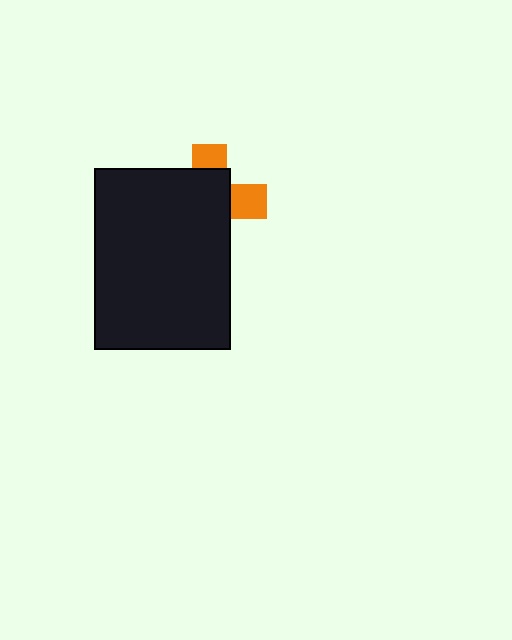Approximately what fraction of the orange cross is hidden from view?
Roughly 69% of the orange cross is hidden behind the black rectangle.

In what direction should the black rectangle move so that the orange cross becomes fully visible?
The black rectangle should move toward the lower-left. That is the shortest direction to clear the overlap and leave the orange cross fully visible.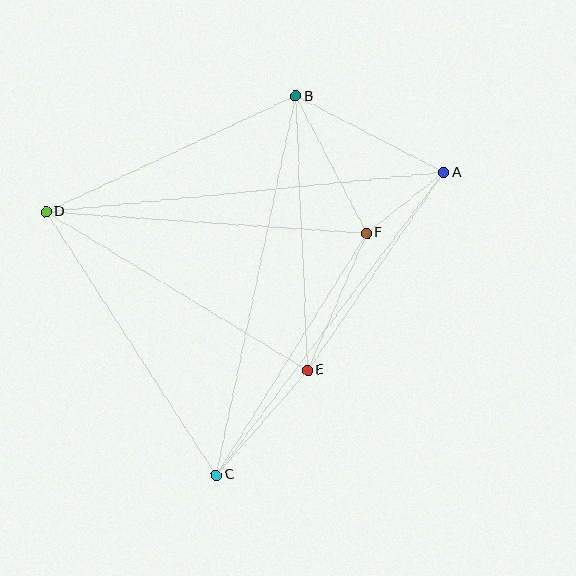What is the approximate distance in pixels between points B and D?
The distance between B and D is approximately 275 pixels.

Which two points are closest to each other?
Points A and F are closest to each other.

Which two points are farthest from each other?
Points A and D are farthest from each other.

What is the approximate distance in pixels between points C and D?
The distance between C and D is approximately 314 pixels.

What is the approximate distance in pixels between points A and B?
The distance between A and B is approximately 167 pixels.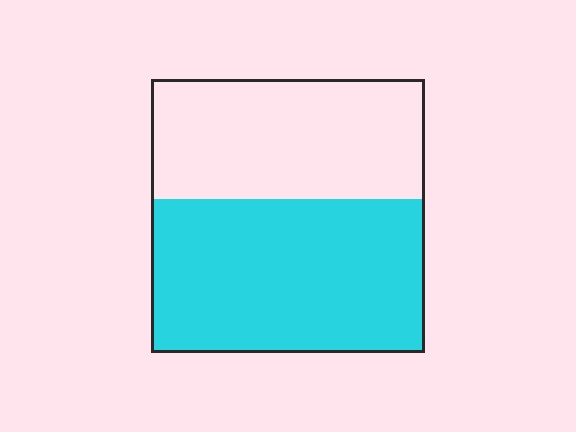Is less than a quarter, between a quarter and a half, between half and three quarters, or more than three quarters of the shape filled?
Between half and three quarters.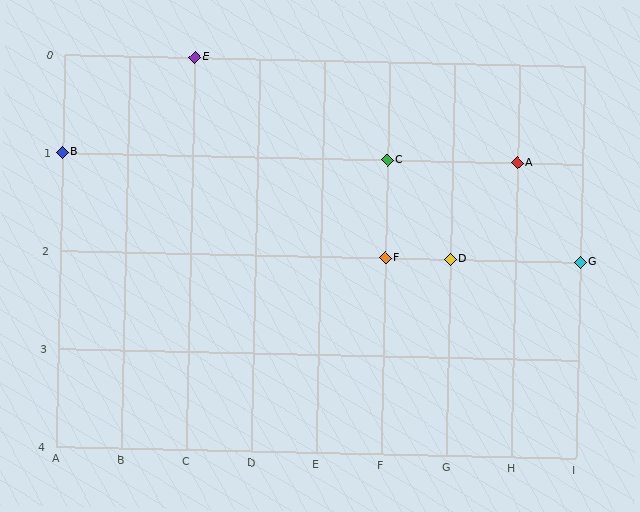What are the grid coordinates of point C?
Point C is at grid coordinates (F, 1).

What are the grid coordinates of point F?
Point F is at grid coordinates (F, 2).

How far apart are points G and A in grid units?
Points G and A are 1 column and 1 row apart (about 1.4 grid units diagonally).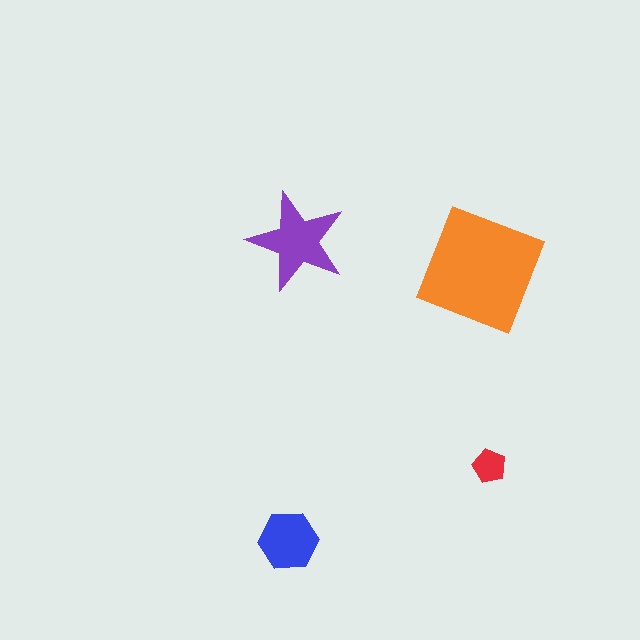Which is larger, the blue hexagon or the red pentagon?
The blue hexagon.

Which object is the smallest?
The red pentagon.